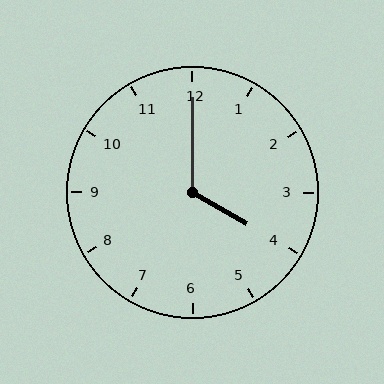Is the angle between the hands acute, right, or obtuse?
It is obtuse.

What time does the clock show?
4:00.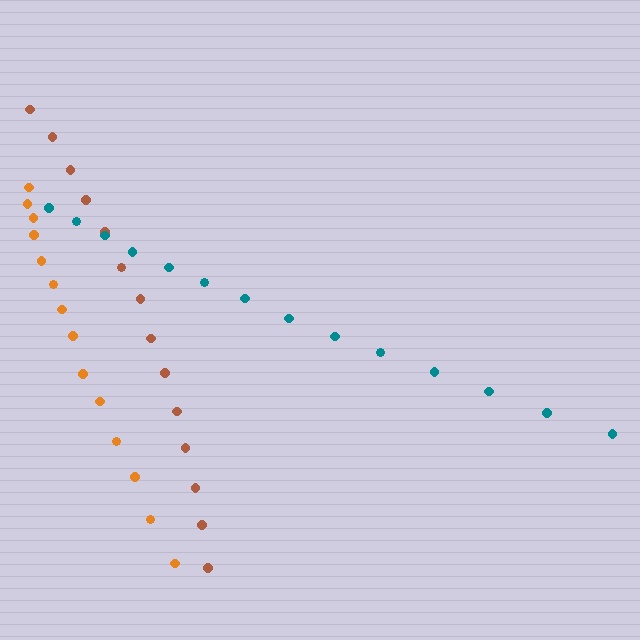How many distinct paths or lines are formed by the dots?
There are 3 distinct paths.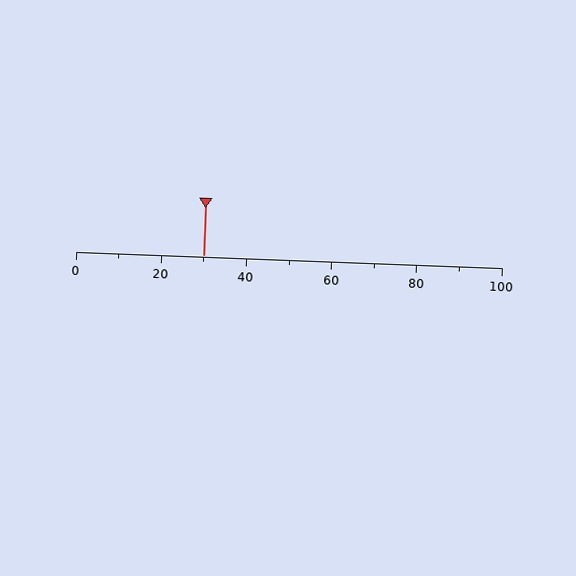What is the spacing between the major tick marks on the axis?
The major ticks are spaced 20 apart.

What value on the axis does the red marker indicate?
The marker indicates approximately 30.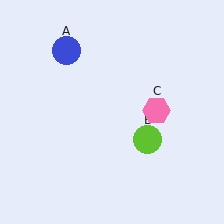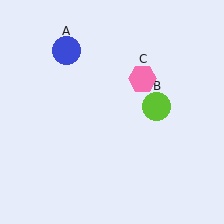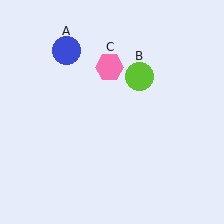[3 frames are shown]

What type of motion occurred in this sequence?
The lime circle (object B), pink hexagon (object C) rotated counterclockwise around the center of the scene.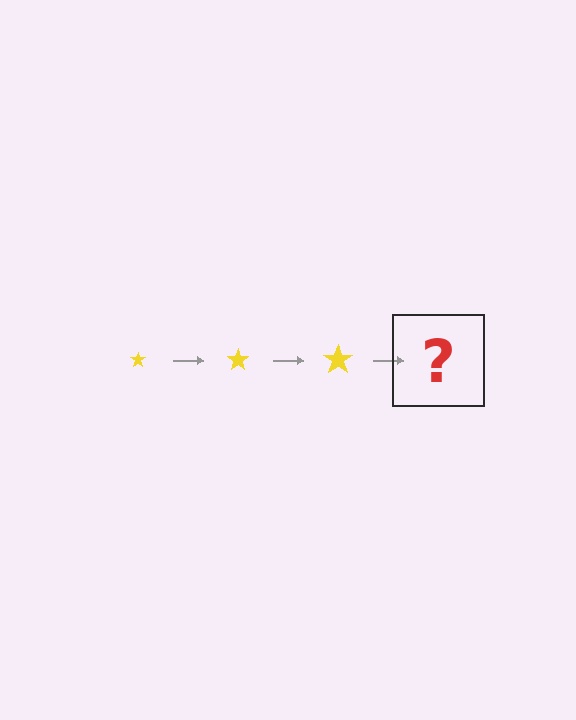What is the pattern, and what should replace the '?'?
The pattern is that the star gets progressively larger each step. The '?' should be a yellow star, larger than the previous one.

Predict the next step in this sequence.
The next step is a yellow star, larger than the previous one.